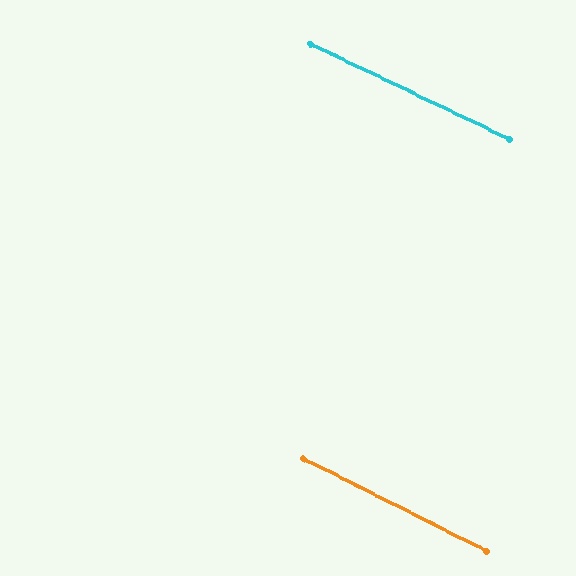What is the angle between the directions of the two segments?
Approximately 1 degree.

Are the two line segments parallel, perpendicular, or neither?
Parallel — their directions differ by only 1.4°.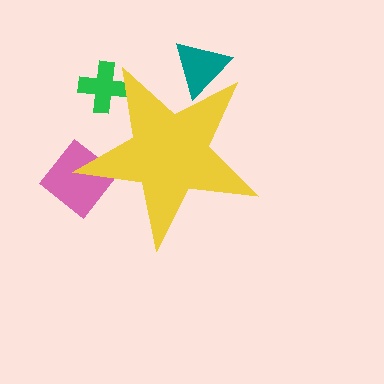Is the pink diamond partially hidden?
Yes, the pink diamond is partially hidden behind the yellow star.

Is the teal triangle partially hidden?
Yes, the teal triangle is partially hidden behind the yellow star.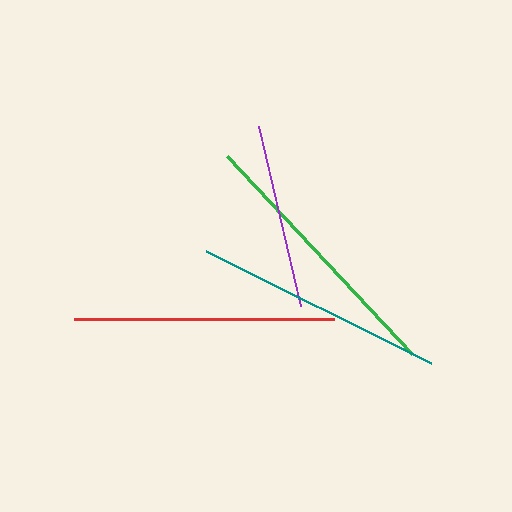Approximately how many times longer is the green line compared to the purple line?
The green line is approximately 1.5 times the length of the purple line.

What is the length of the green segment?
The green segment is approximately 271 pixels long.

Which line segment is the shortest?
The purple line is the shortest at approximately 185 pixels.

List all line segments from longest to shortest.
From longest to shortest: green, red, teal, purple.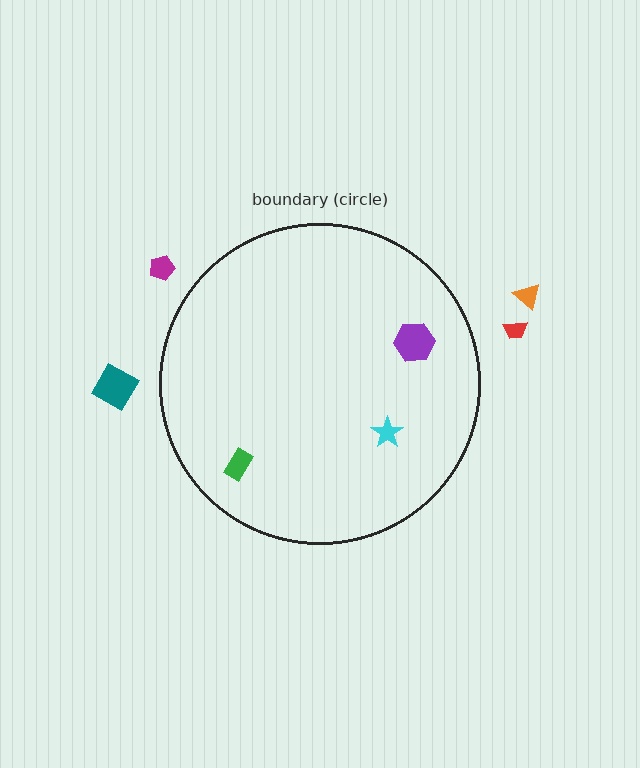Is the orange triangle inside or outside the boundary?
Outside.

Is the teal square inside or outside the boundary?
Outside.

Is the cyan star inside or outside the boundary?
Inside.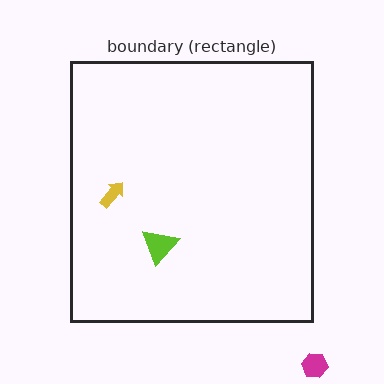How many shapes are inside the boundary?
2 inside, 1 outside.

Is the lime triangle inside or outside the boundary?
Inside.